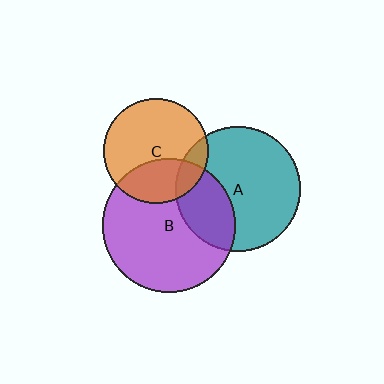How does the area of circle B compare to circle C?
Approximately 1.6 times.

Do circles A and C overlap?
Yes.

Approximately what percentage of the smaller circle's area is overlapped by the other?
Approximately 15%.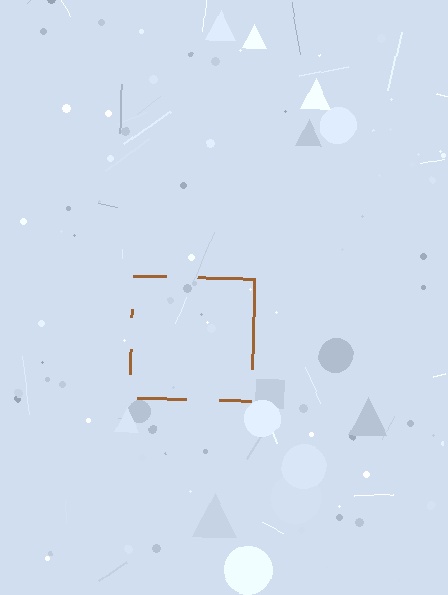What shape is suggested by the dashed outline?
The dashed outline suggests a square.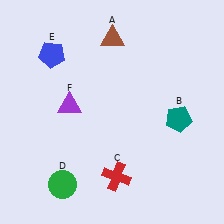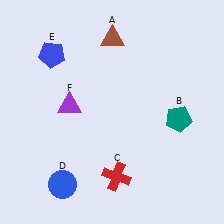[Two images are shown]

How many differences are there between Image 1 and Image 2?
There is 1 difference between the two images.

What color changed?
The circle (D) changed from green in Image 1 to blue in Image 2.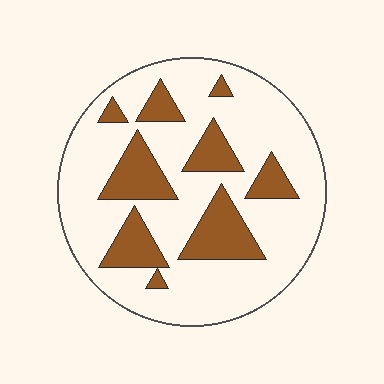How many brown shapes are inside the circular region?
9.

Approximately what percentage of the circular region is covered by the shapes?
Approximately 25%.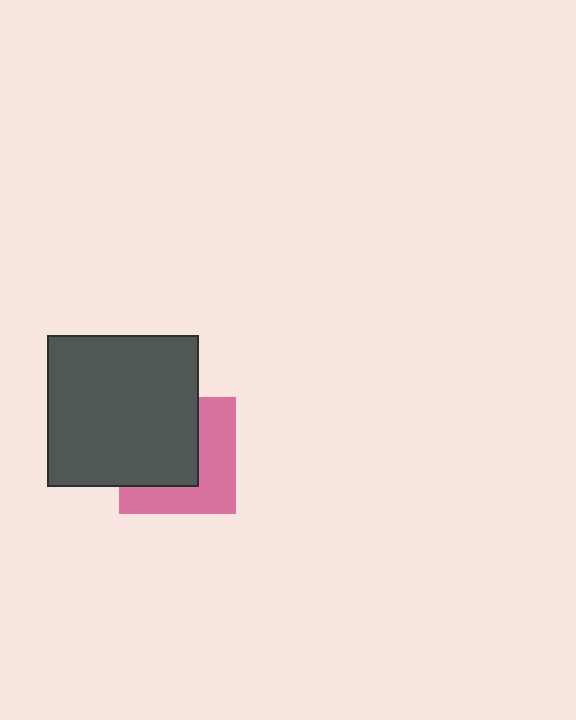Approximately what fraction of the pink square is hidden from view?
Roughly 54% of the pink square is hidden behind the dark gray square.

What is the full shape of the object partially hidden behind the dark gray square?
The partially hidden object is a pink square.